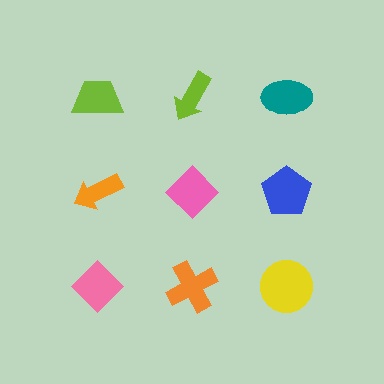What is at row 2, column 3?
A blue pentagon.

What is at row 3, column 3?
A yellow circle.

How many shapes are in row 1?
3 shapes.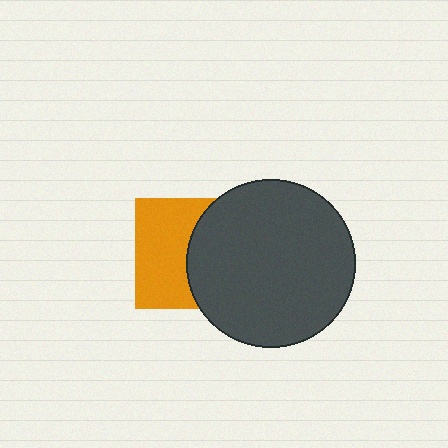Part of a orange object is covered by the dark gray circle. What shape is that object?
It is a square.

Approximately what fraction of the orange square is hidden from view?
Roughly 47% of the orange square is hidden behind the dark gray circle.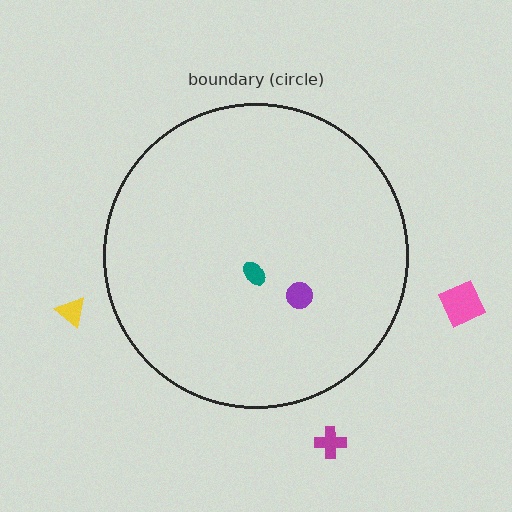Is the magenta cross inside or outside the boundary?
Outside.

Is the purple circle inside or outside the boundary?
Inside.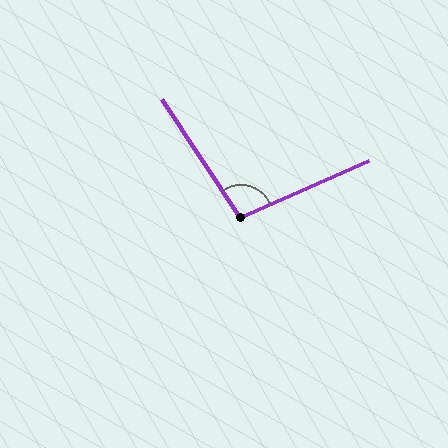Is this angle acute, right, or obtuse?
It is obtuse.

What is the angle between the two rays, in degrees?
Approximately 100 degrees.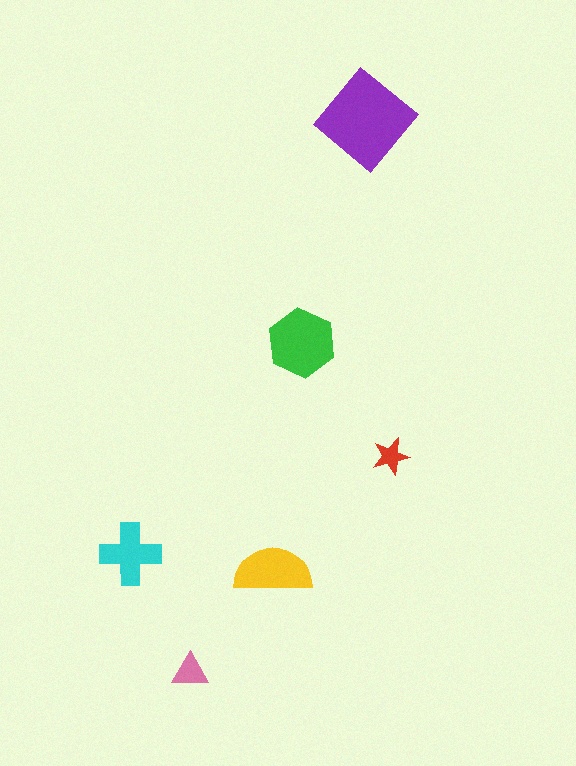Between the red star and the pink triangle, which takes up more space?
The pink triangle.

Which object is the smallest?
The red star.